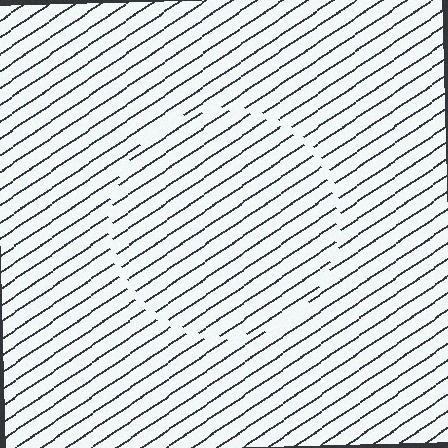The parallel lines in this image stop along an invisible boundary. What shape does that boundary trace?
An illusory circle. The interior of the shape contains the same grating, shifted by half a period — the contour is defined by the phase discontinuity where line-ends from the inner and outer gratings abut.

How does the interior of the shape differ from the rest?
The interior of the shape contains the same grating, shifted by half a period — the contour is defined by the phase discontinuity where line-ends from the inner and outer gratings abut.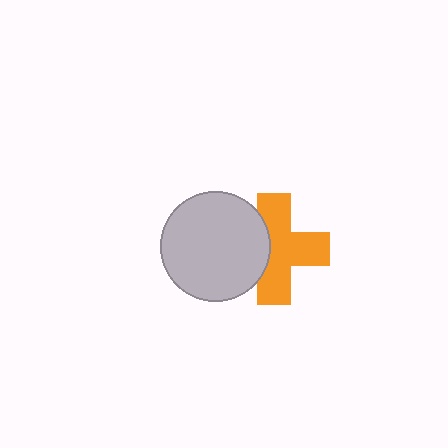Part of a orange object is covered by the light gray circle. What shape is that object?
It is a cross.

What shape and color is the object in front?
The object in front is a light gray circle.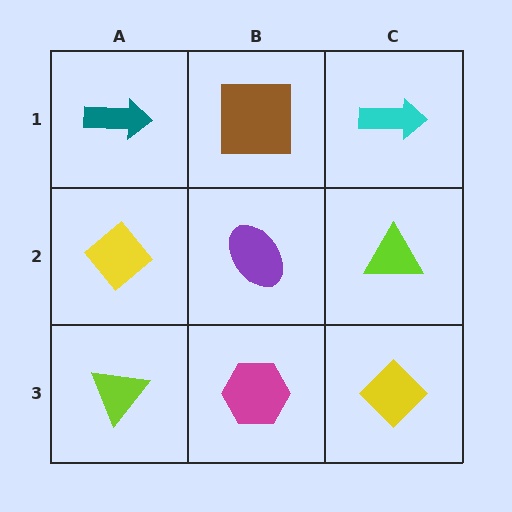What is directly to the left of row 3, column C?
A magenta hexagon.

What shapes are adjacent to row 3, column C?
A lime triangle (row 2, column C), a magenta hexagon (row 3, column B).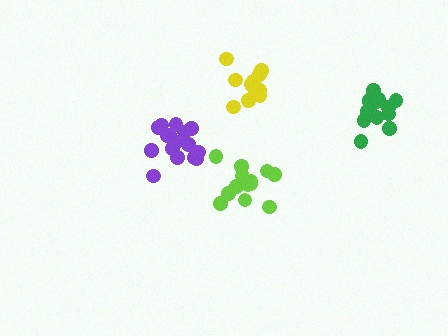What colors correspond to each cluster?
The clusters are colored: purple, yellow, green, lime.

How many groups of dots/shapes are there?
There are 4 groups.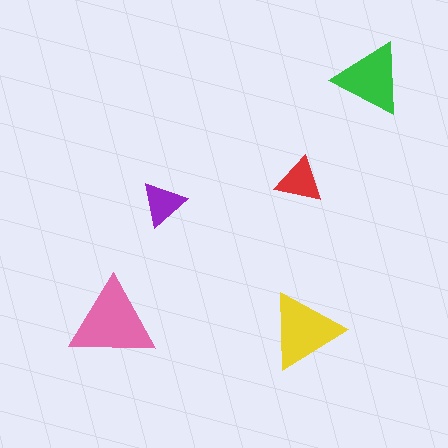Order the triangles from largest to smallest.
the pink one, the yellow one, the green one, the red one, the purple one.